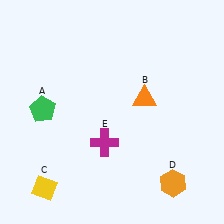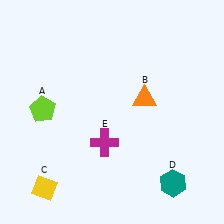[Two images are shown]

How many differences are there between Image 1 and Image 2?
There are 2 differences between the two images.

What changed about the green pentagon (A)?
In Image 1, A is green. In Image 2, it changed to lime.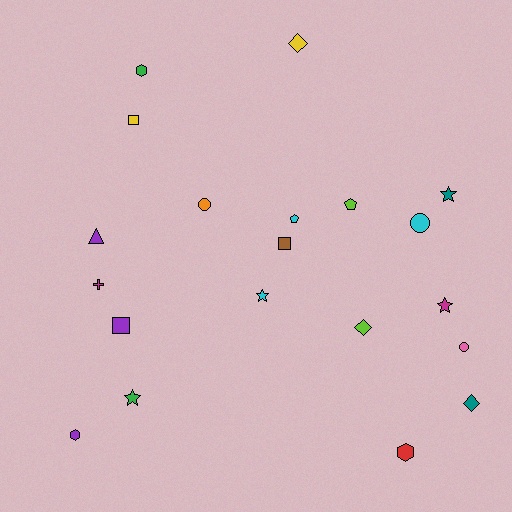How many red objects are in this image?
There is 1 red object.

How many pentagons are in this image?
There are 2 pentagons.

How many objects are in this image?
There are 20 objects.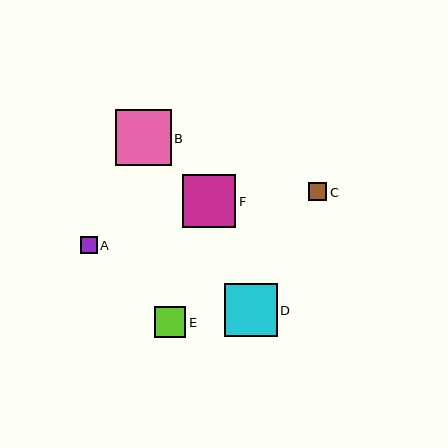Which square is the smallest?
Square A is the smallest with a size of approximately 17 pixels.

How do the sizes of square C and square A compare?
Square C and square A are approximately the same size.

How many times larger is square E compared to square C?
Square E is approximately 1.7 times the size of square C.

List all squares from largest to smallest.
From largest to smallest: B, F, D, E, C, A.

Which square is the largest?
Square B is the largest with a size of approximately 56 pixels.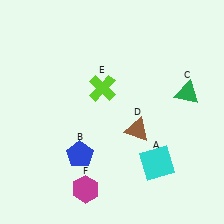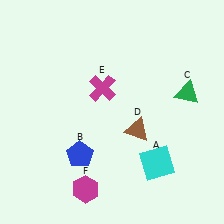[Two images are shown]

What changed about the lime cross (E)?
In Image 1, E is lime. In Image 2, it changed to magenta.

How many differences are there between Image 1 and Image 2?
There is 1 difference between the two images.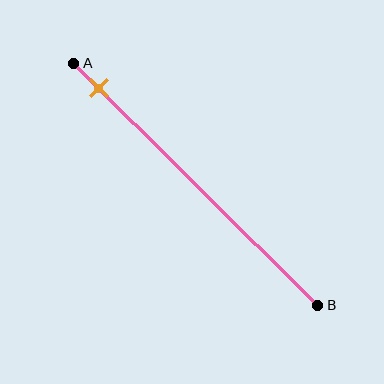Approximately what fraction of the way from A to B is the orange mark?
The orange mark is approximately 10% of the way from A to B.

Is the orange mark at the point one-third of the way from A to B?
No, the mark is at about 10% from A, not at the 33% one-third point.